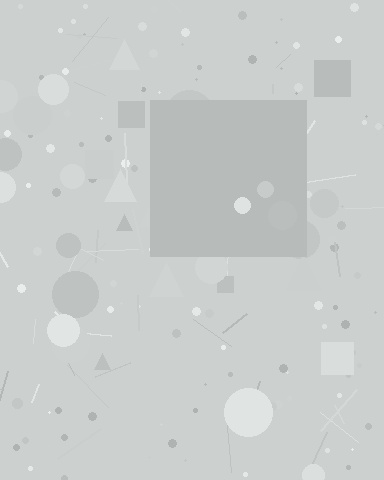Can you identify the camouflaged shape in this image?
The camouflaged shape is a square.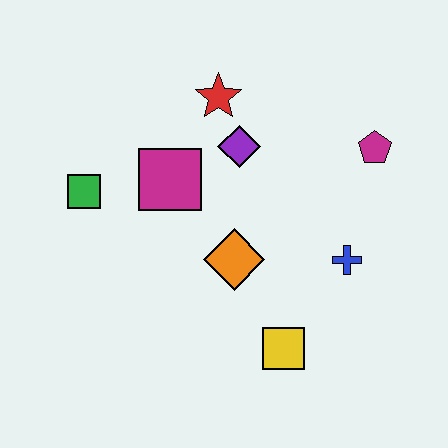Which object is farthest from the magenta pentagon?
The green square is farthest from the magenta pentagon.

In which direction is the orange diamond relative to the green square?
The orange diamond is to the right of the green square.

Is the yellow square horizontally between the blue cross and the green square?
Yes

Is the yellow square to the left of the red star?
No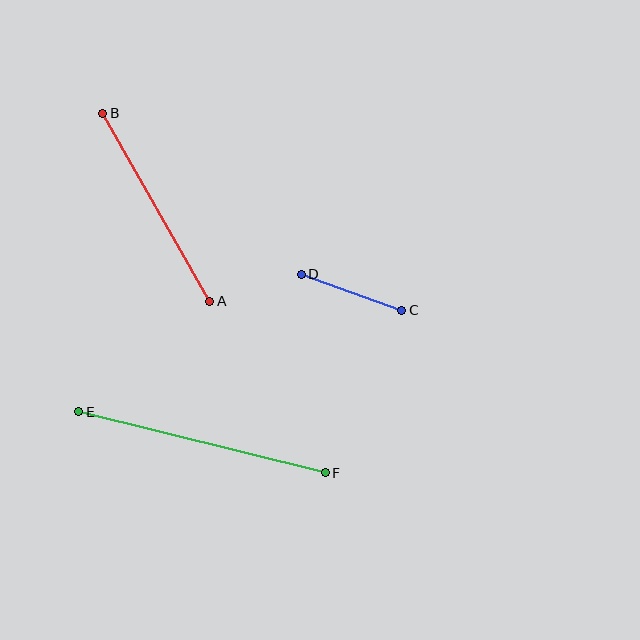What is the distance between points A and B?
The distance is approximately 216 pixels.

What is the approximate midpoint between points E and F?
The midpoint is at approximately (202, 442) pixels.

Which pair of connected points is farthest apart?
Points E and F are farthest apart.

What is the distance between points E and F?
The distance is approximately 254 pixels.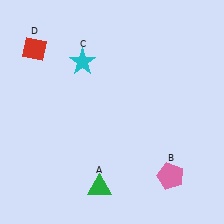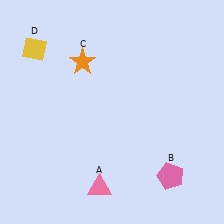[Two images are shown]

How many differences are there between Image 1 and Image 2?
There are 3 differences between the two images.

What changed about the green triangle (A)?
In Image 1, A is green. In Image 2, it changed to pink.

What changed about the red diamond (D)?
In Image 1, D is red. In Image 2, it changed to yellow.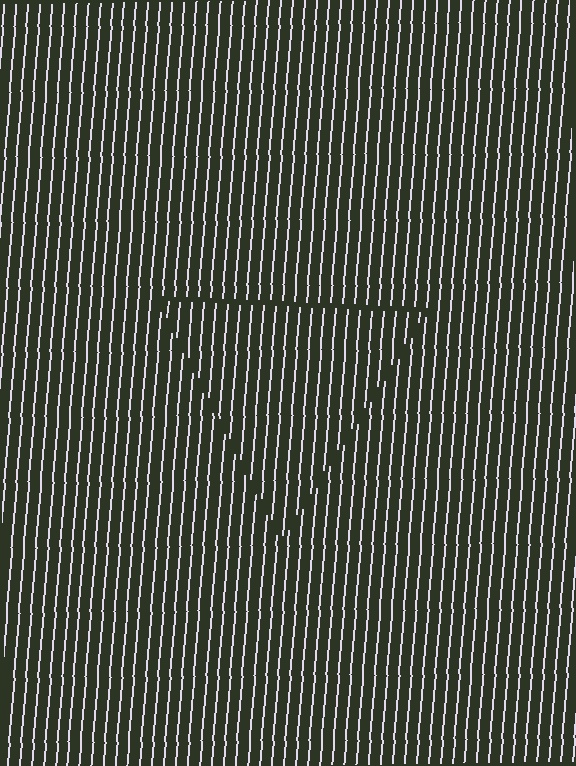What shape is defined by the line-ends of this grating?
An illusory triangle. The interior of the shape contains the same grating, shifted by half a period — the contour is defined by the phase discontinuity where line-ends from the inner and outer gratings abut.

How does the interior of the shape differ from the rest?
The interior of the shape contains the same grating, shifted by half a period — the contour is defined by the phase discontinuity where line-ends from the inner and outer gratings abut.